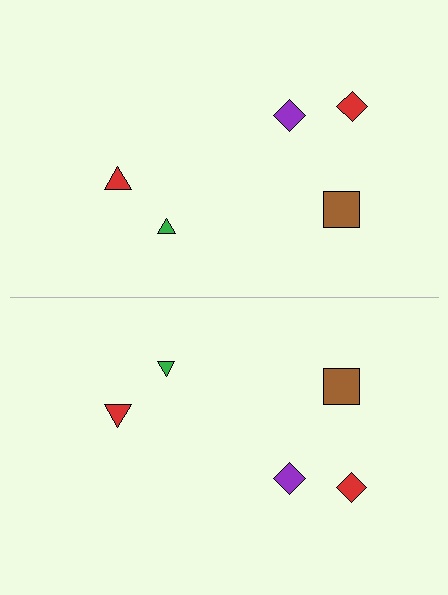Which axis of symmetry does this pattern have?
The pattern has a horizontal axis of symmetry running through the center of the image.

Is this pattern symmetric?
Yes, this pattern has bilateral (reflection) symmetry.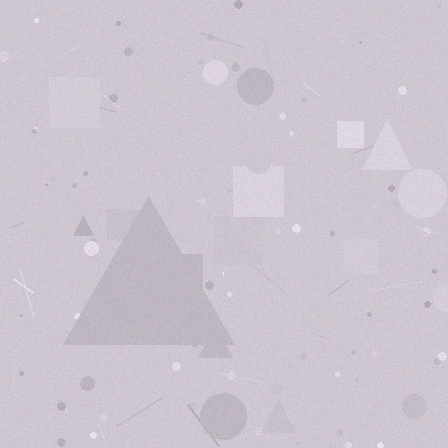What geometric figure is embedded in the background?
A triangle is embedded in the background.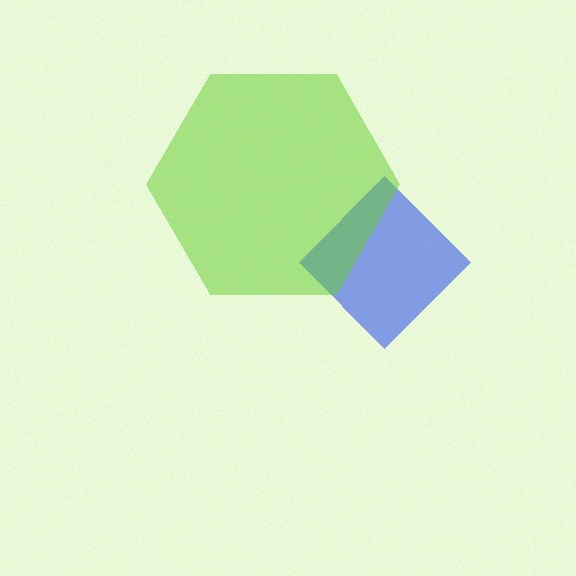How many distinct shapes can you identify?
There are 2 distinct shapes: a blue diamond, a lime hexagon.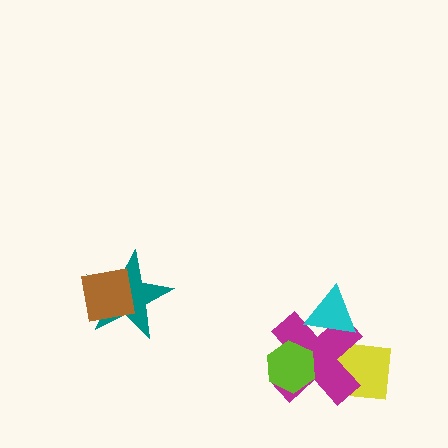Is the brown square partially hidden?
No, no other shape covers it.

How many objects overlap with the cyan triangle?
1 object overlaps with the cyan triangle.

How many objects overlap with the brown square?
1 object overlaps with the brown square.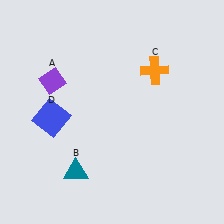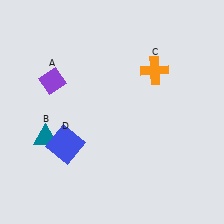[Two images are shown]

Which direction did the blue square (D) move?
The blue square (D) moved down.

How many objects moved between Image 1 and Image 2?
2 objects moved between the two images.